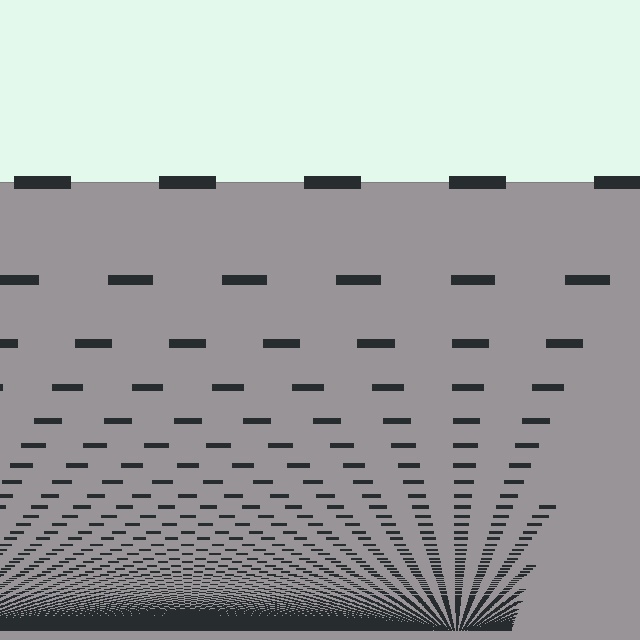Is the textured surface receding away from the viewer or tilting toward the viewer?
The surface appears to tilt toward the viewer. Texture elements get larger and sparser toward the top.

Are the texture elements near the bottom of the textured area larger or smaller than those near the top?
Smaller. The gradient is inverted — elements near the bottom are smaller and denser.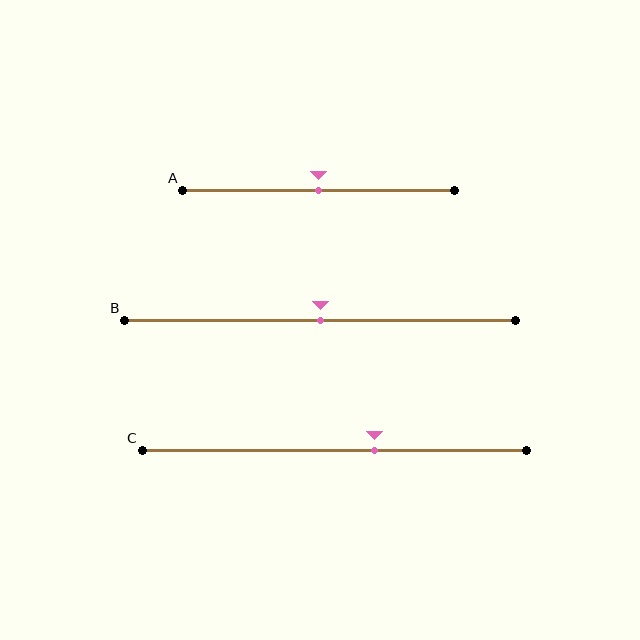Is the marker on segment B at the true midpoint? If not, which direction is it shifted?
Yes, the marker on segment B is at the true midpoint.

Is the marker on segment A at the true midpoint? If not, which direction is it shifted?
Yes, the marker on segment A is at the true midpoint.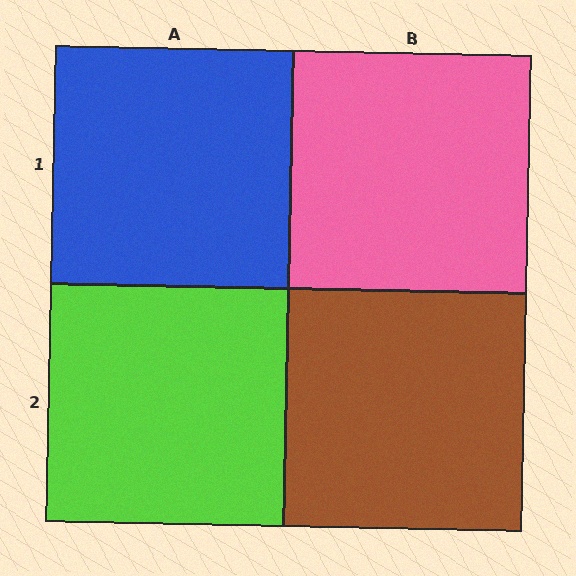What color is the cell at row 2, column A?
Lime.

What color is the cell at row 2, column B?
Brown.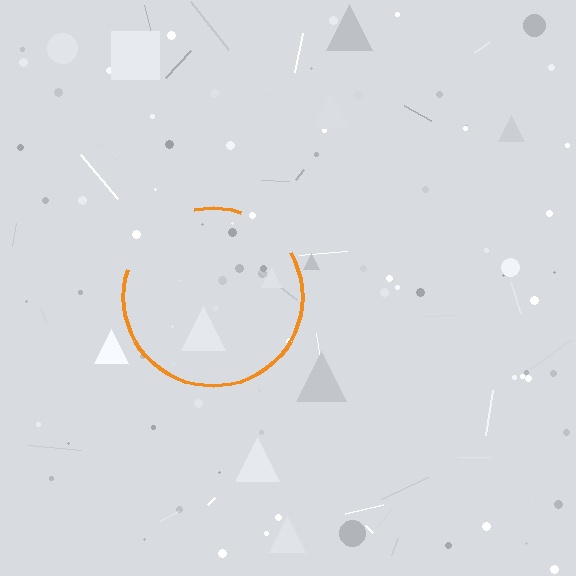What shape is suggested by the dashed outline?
The dashed outline suggests a circle.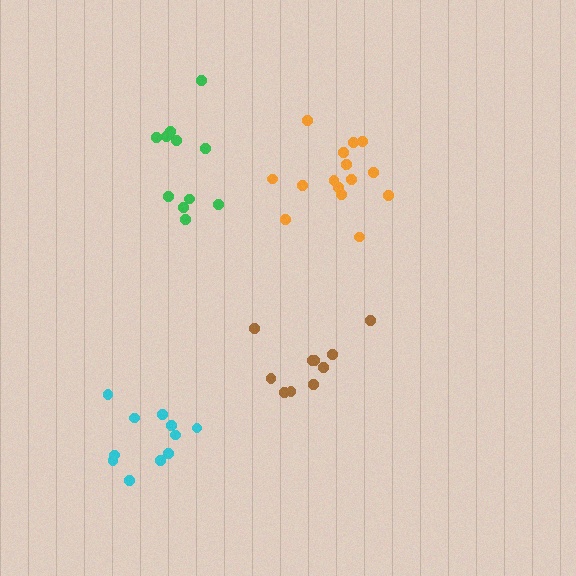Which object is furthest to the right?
The orange cluster is rightmost.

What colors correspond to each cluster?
The clusters are colored: brown, cyan, orange, green.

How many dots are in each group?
Group 1: 10 dots, Group 2: 11 dots, Group 3: 15 dots, Group 4: 11 dots (47 total).